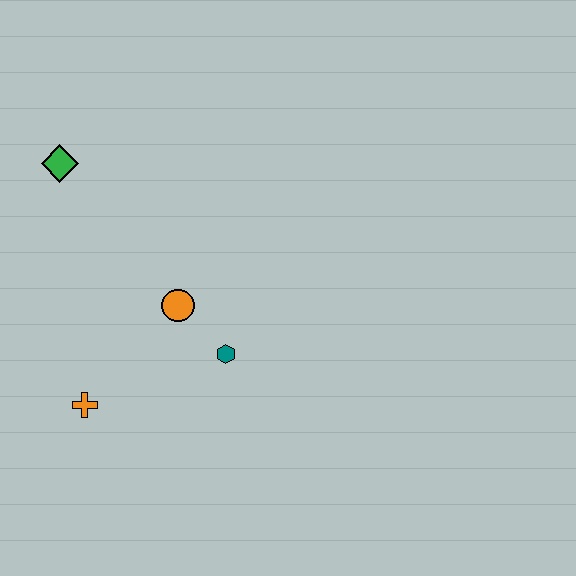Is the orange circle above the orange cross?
Yes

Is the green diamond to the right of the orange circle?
No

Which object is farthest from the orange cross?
The green diamond is farthest from the orange cross.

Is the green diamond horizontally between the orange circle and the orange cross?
No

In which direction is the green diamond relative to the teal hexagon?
The green diamond is above the teal hexagon.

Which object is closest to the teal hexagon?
The orange circle is closest to the teal hexagon.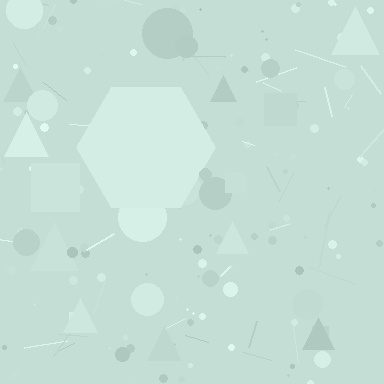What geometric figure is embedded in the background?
A hexagon is embedded in the background.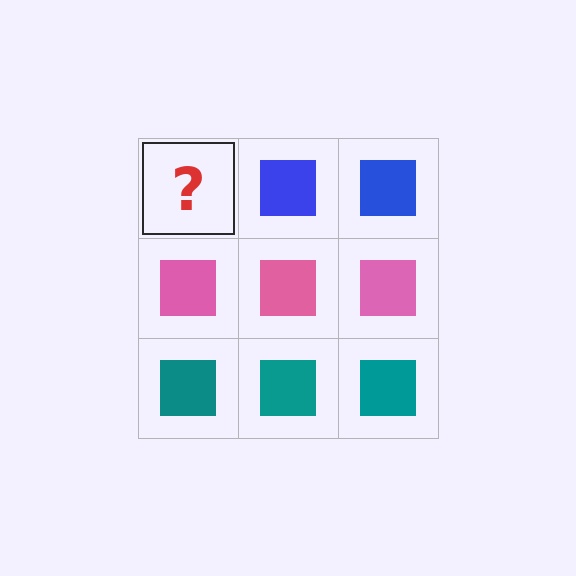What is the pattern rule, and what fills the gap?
The rule is that each row has a consistent color. The gap should be filled with a blue square.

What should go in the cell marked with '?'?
The missing cell should contain a blue square.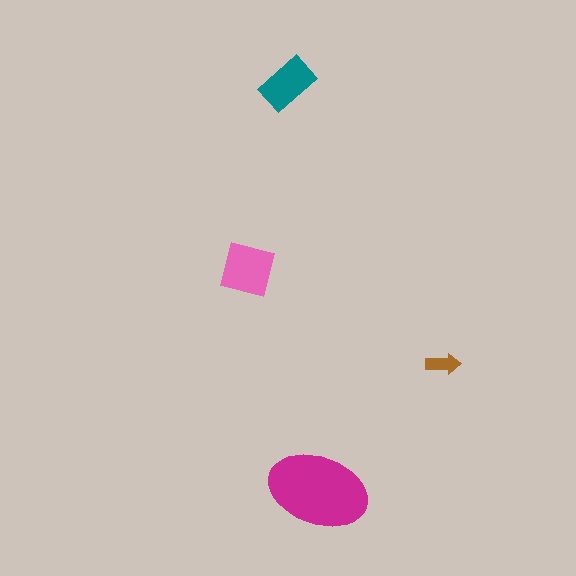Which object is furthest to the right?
The brown arrow is rightmost.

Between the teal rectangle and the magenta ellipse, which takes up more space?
The magenta ellipse.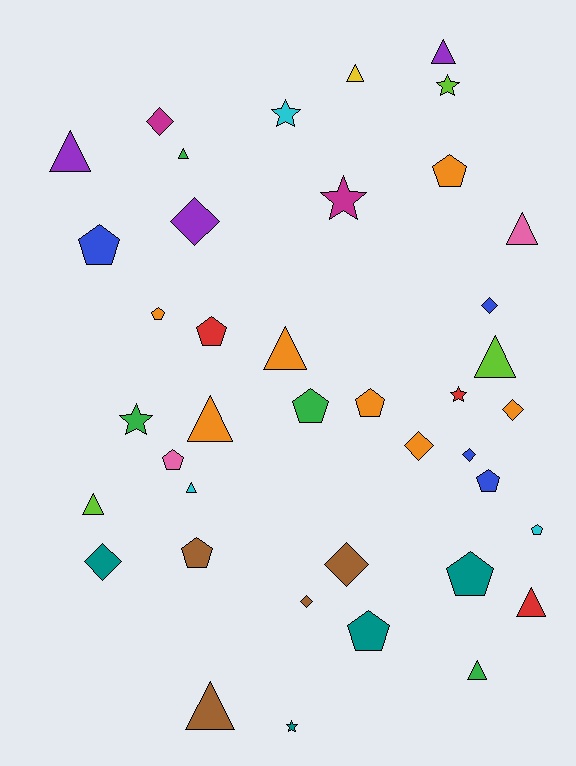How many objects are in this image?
There are 40 objects.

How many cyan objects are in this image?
There are 3 cyan objects.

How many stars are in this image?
There are 6 stars.